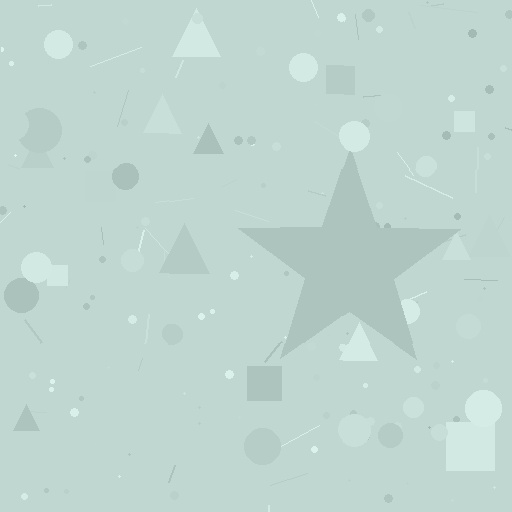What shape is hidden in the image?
A star is hidden in the image.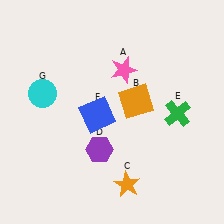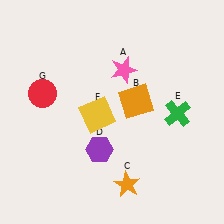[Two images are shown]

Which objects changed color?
F changed from blue to yellow. G changed from cyan to red.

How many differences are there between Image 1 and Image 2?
There are 2 differences between the two images.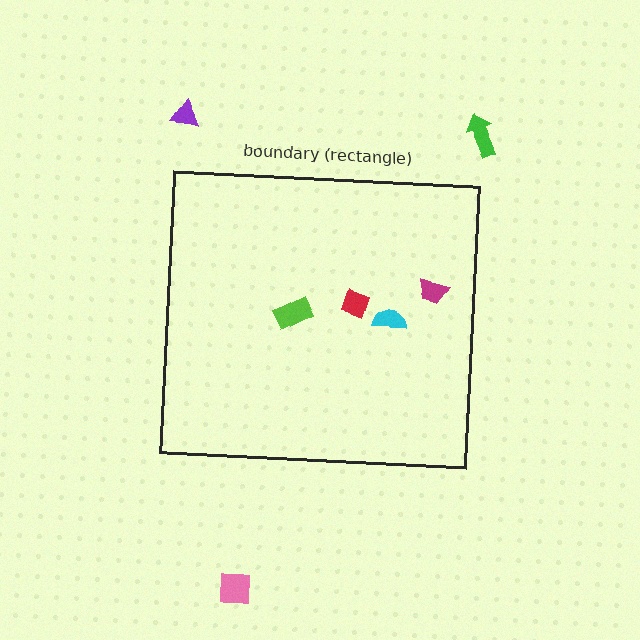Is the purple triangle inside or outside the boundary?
Outside.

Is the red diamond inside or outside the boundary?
Inside.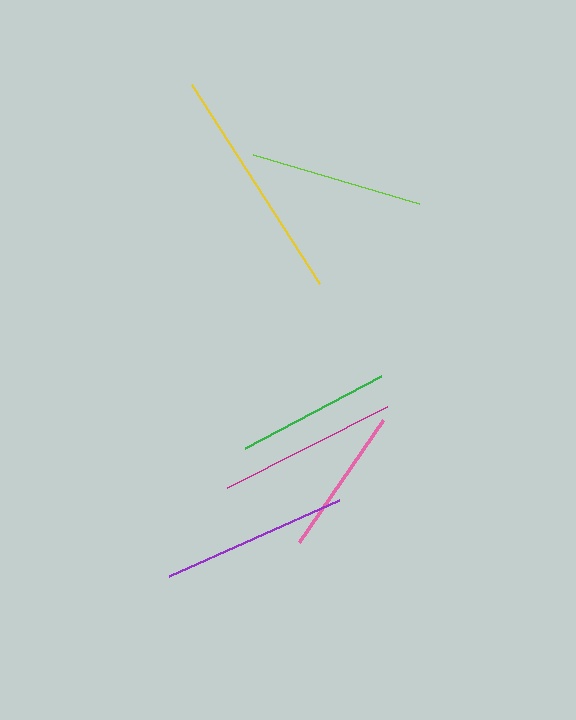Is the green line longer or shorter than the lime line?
The lime line is longer than the green line.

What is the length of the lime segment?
The lime segment is approximately 173 pixels long.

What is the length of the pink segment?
The pink segment is approximately 148 pixels long.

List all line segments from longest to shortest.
From longest to shortest: yellow, purple, magenta, lime, green, pink.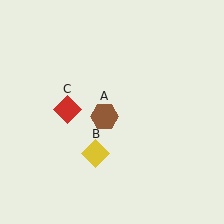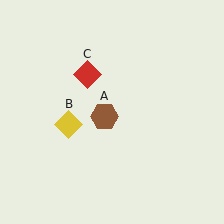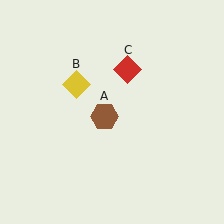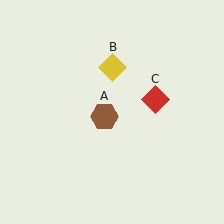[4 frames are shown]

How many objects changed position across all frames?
2 objects changed position: yellow diamond (object B), red diamond (object C).